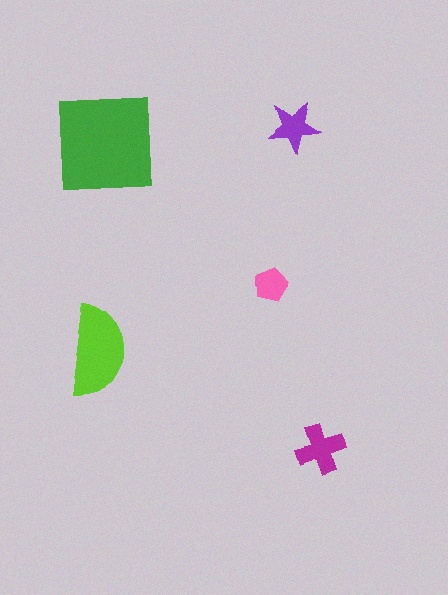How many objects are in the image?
There are 5 objects in the image.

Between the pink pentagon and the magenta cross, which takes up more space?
The magenta cross.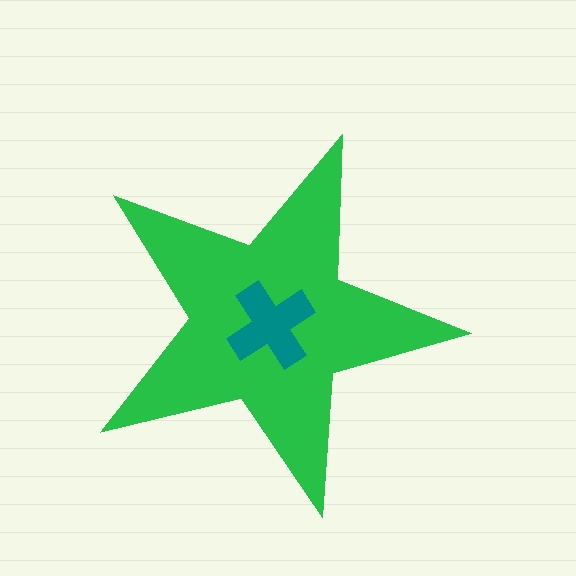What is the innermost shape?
The teal cross.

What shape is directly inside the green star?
The teal cross.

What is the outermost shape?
The green star.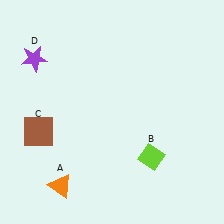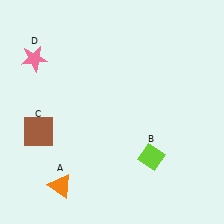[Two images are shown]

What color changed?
The star (D) changed from purple in Image 1 to pink in Image 2.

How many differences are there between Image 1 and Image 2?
There is 1 difference between the two images.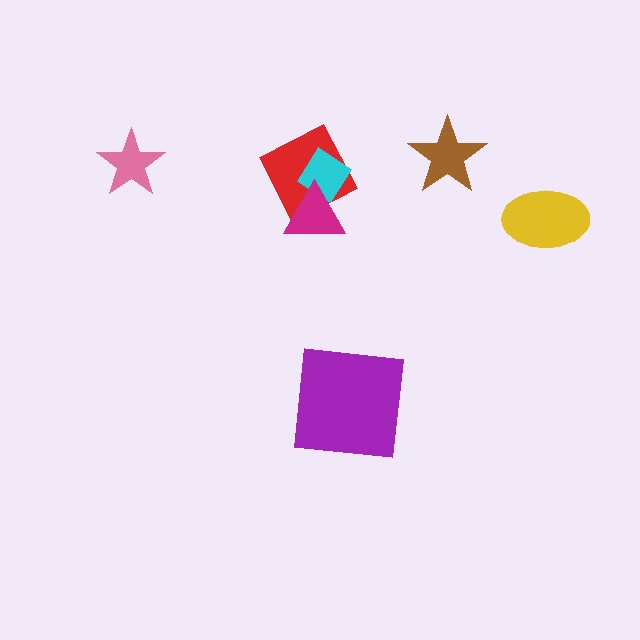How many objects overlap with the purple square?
0 objects overlap with the purple square.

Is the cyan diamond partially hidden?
Yes, it is partially covered by another shape.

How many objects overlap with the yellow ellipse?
0 objects overlap with the yellow ellipse.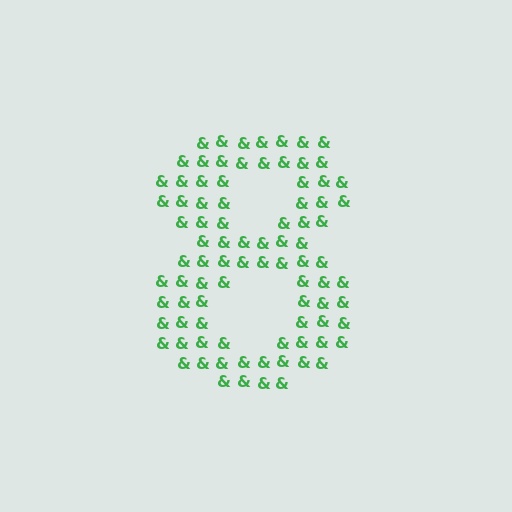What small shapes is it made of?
It is made of small ampersands.